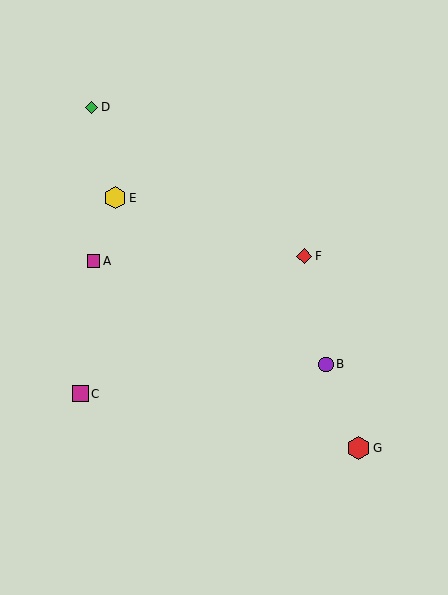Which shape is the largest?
The red hexagon (labeled G) is the largest.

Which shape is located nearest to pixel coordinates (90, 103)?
The green diamond (labeled D) at (92, 107) is nearest to that location.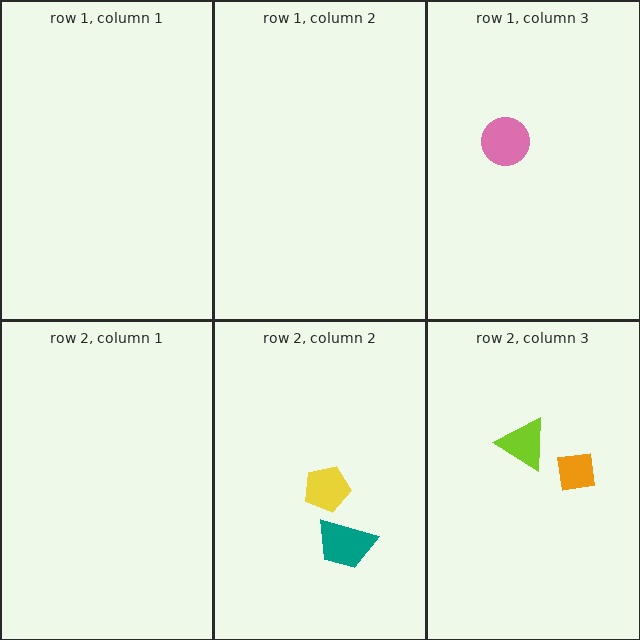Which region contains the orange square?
The row 2, column 3 region.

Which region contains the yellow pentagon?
The row 2, column 2 region.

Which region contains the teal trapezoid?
The row 2, column 2 region.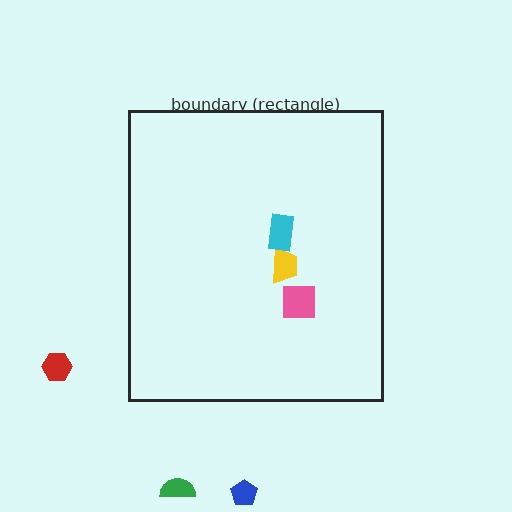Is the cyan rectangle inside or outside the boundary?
Inside.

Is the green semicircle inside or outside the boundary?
Outside.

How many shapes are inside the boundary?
3 inside, 3 outside.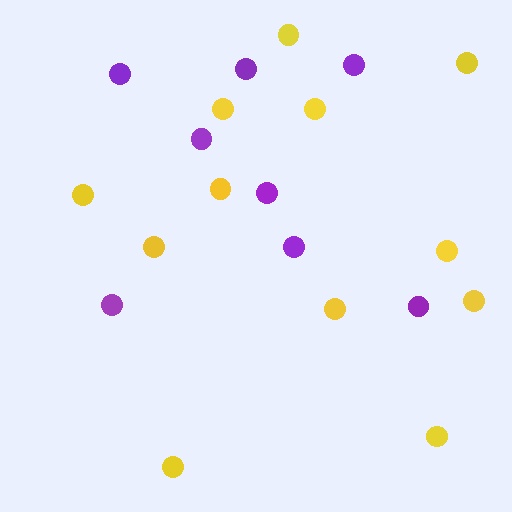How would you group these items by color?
There are 2 groups: one group of purple circles (8) and one group of yellow circles (12).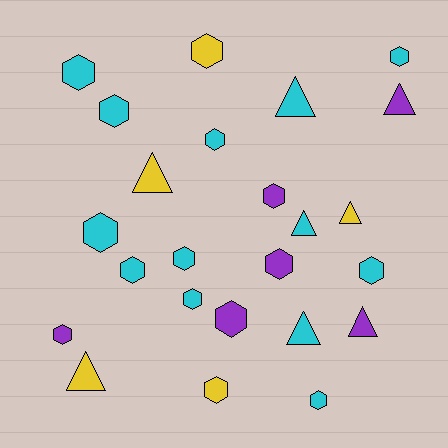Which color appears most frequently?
Cyan, with 13 objects.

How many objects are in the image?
There are 24 objects.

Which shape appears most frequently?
Hexagon, with 16 objects.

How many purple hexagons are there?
There are 4 purple hexagons.